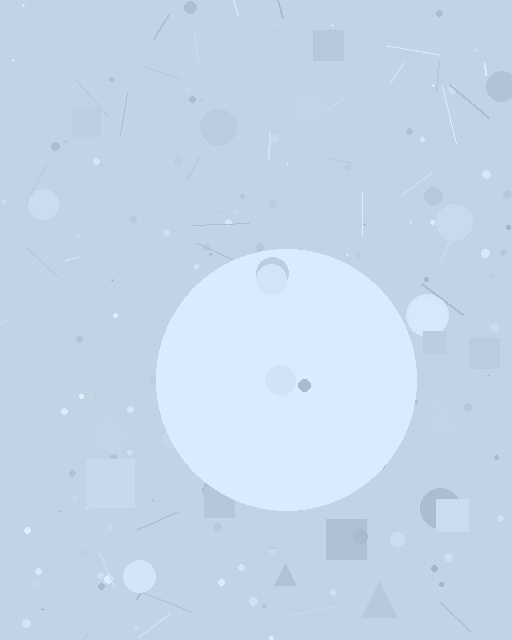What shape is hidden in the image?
A circle is hidden in the image.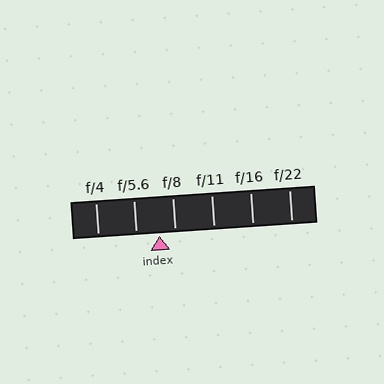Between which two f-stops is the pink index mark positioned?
The index mark is between f/5.6 and f/8.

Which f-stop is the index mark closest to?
The index mark is closest to f/8.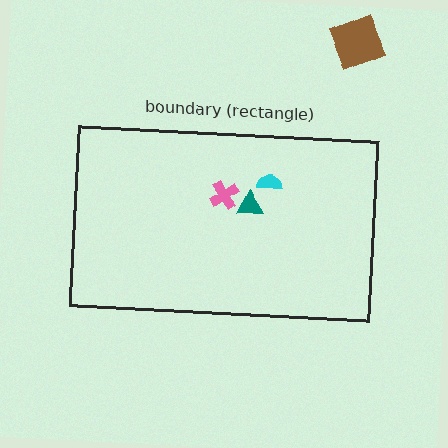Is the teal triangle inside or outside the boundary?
Inside.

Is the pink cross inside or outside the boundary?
Inside.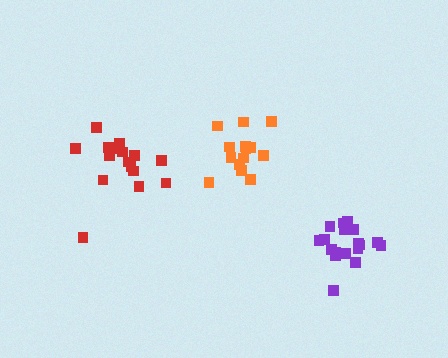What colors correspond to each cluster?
The clusters are colored: purple, orange, red.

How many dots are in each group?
Group 1: 18 dots, Group 2: 14 dots, Group 3: 16 dots (48 total).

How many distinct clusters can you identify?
There are 3 distinct clusters.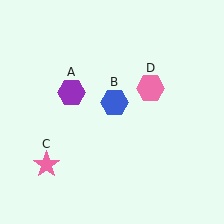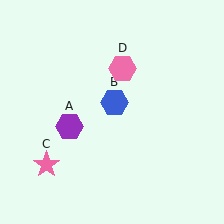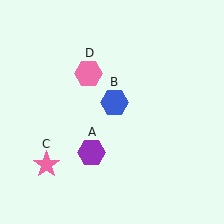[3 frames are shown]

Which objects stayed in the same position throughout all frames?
Blue hexagon (object B) and pink star (object C) remained stationary.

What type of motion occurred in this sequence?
The purple hexagon (object A), pink hexagon (object D) rotated counterclockwise around the center of the scene.